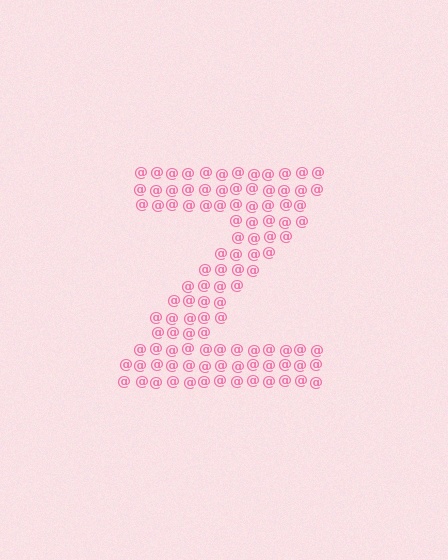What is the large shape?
The large shape is the letter Z.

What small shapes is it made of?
It is made of small at signs.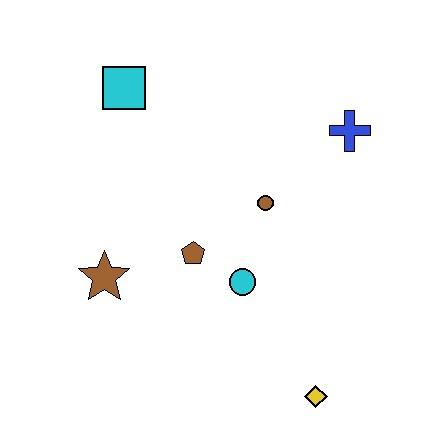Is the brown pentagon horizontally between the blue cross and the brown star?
Yes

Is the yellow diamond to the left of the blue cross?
Yes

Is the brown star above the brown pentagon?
No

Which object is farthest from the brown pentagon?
The blue cross is farthest from the brown pentagon.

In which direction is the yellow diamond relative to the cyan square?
The yellow diamond is below the cyan square.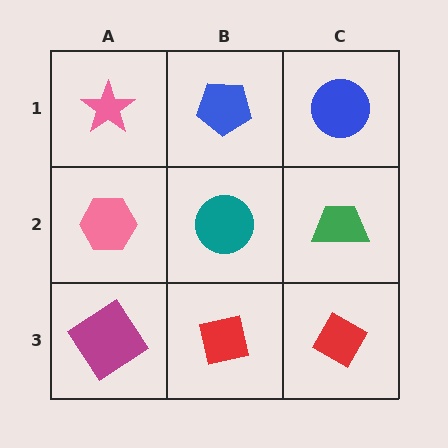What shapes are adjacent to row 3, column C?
A green trapezoid (row 2, column C), a red square (row 3, column B).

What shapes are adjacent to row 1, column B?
A teal circle (row 2, column B), a pink star (row 1, column A), a blue circle (row 1, column C).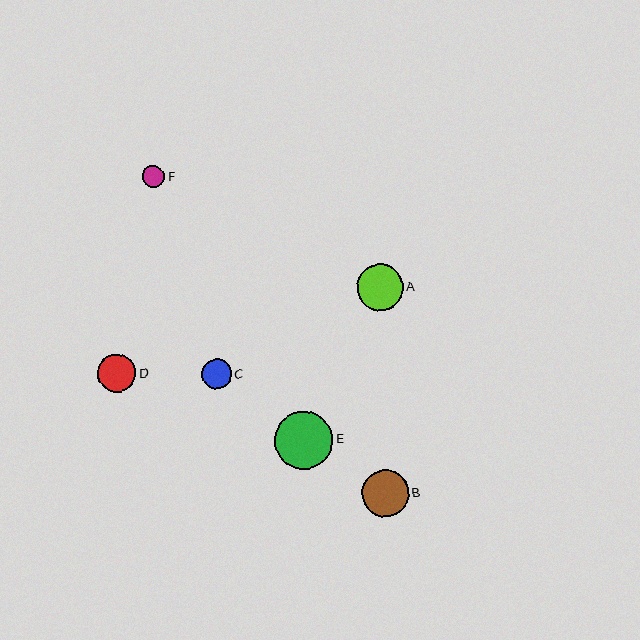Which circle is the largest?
Circle E is the largest with a size of approximately 58 pixels.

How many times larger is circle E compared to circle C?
Circle E is approximately 2.0 times the size of circle C.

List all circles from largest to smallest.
From largest to smallest: E, B, A, D, C, F.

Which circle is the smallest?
Circle F is the smallest with a size of approximately 22 pixels.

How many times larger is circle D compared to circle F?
Circle D is approximately 1.7 times the size of circle F.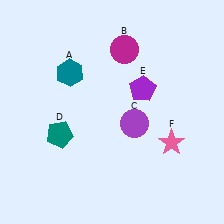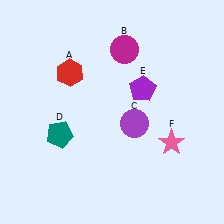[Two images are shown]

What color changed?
The hexagon (A) changed from teal in Image 1 to red in Image 2.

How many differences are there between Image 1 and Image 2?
There is 1 difference between the two images.